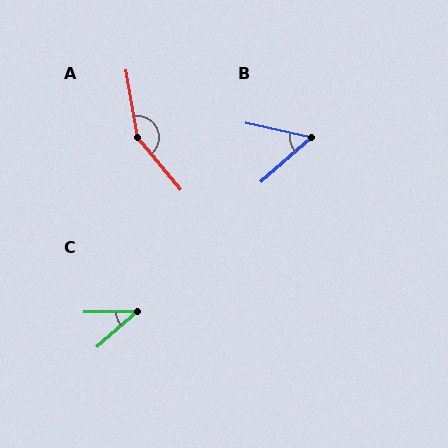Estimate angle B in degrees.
Approximately 54 degrees.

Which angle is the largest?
A, at approximately 151 degrees.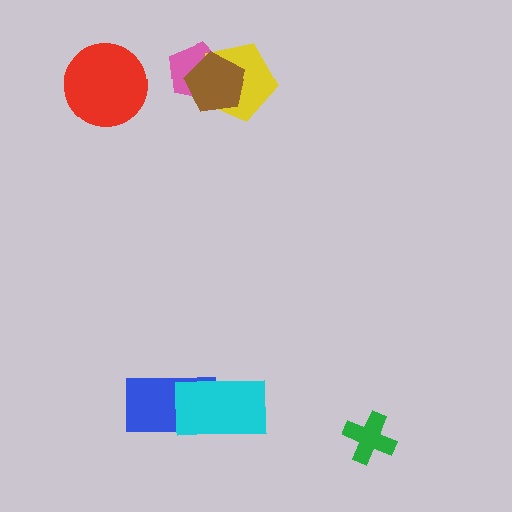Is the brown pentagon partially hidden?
No, no other shape covers it.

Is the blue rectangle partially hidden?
Yes, it is partially covered by another shape.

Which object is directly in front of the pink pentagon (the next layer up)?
The yellow pentagon is directly in front of the pink pentagon.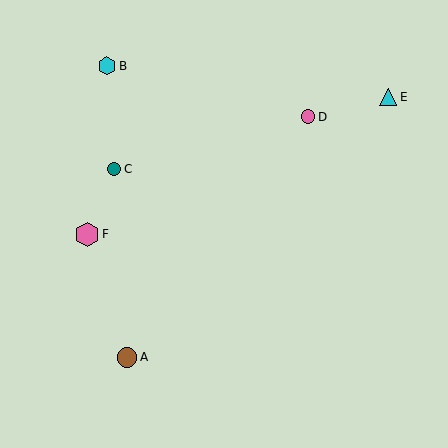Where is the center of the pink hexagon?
The center of the pink hexagon is at (87, 234).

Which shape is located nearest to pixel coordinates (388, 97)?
The cyan triangle (labeled E) at (389, 97) is nearest to that location.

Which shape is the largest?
The pink hexagon (labeled F) is the largest.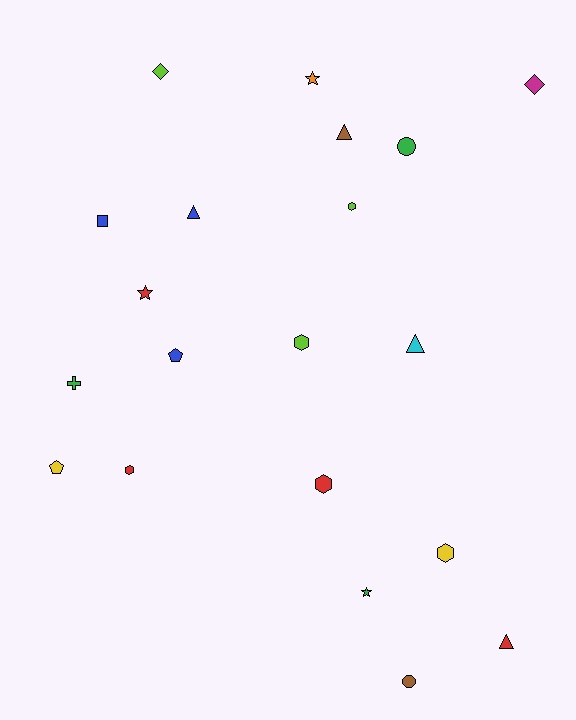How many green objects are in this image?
There are 3 green objects.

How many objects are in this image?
There are 20 objects.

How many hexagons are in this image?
There are 5 hexagons.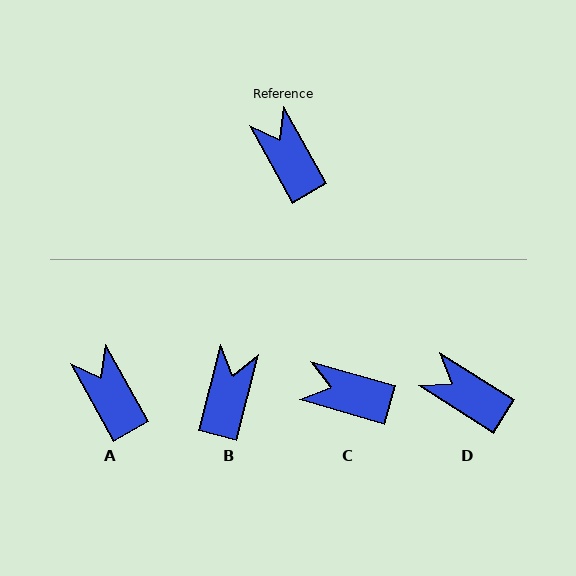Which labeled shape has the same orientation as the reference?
A.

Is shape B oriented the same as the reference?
No, it is off by about 44 degrees.